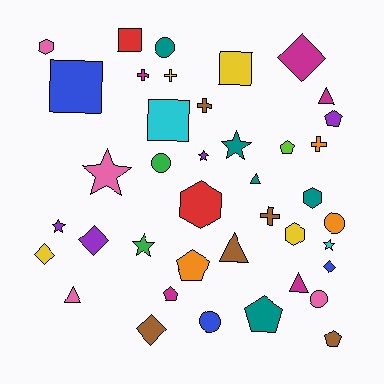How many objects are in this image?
There are 40 objects.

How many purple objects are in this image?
There are 4 purple objects.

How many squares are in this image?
There are 4 squares.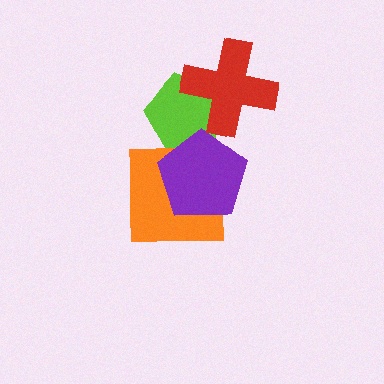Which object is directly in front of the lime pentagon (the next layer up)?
The purple pentagon is directly in front of the lime pentagon.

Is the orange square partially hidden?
Yes, it is partially covered by another shape.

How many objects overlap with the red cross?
1 object overlaps with the red cross.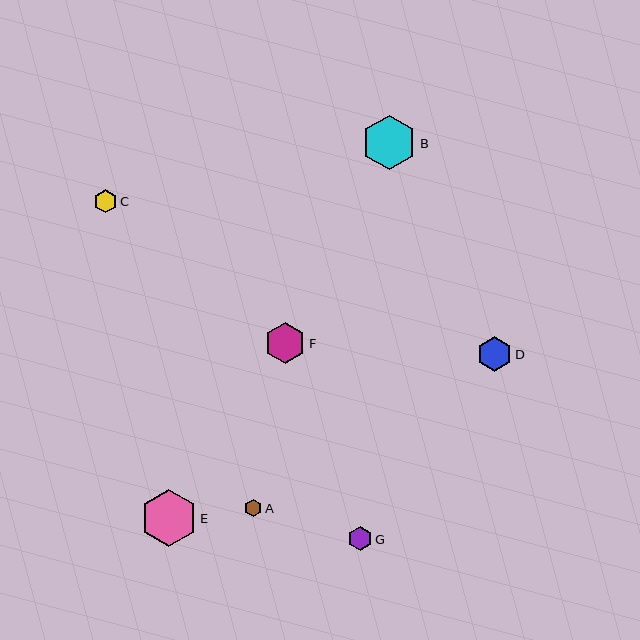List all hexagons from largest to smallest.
From largest to smallest: E, B, F, D, G, C, A.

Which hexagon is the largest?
Hexagon E is the largest with a size of approximately 57 pixels.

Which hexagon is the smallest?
Hexagon A is the smallest with a size of approximately 17 pixels.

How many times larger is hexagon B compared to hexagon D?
Hexagon B is approximately 1.6 times the size of hexagon D.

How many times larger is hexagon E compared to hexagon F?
Hexagon E is approximately 1.4 times the size of hexagon F.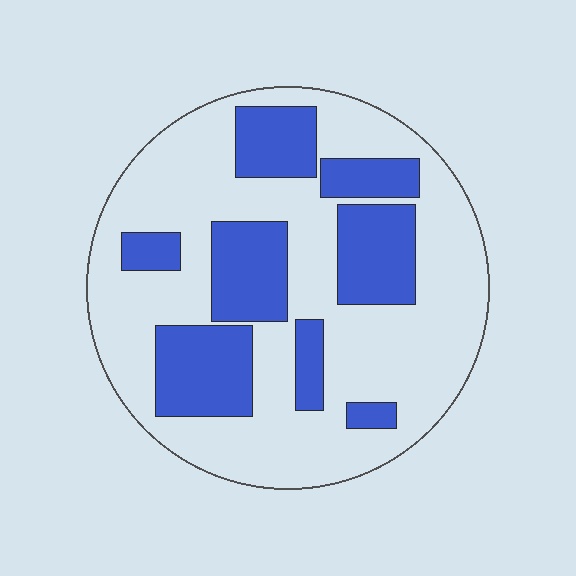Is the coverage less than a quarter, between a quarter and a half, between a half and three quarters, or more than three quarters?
Between a quarter and a half.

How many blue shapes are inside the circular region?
8.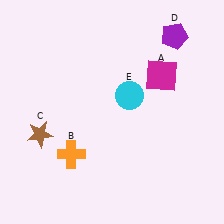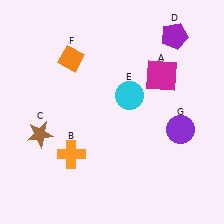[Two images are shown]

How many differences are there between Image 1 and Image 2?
There are 2 differences between the two images.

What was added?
An orange diamond (F), a purple circle (G) were added in Image 2.